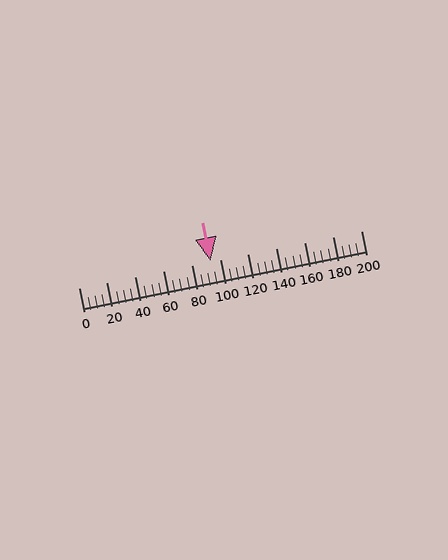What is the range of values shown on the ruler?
The ruler shows values from 0 to 200.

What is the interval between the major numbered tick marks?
The major tick marks are spaced 20 units apart.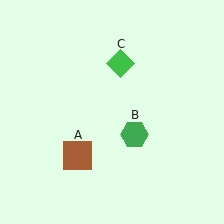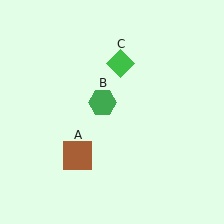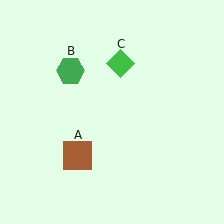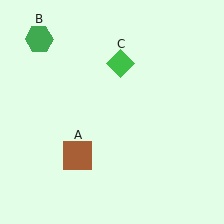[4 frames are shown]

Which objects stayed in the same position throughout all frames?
Brown square (object A) and green diamond (object C) remained stationary.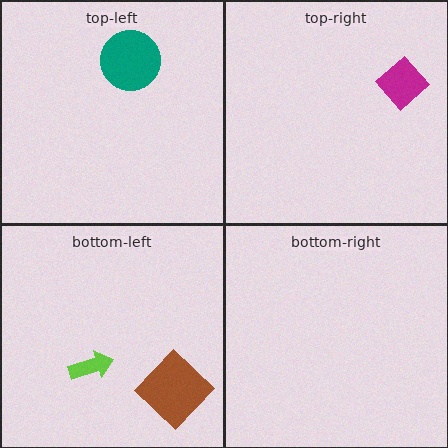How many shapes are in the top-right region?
1.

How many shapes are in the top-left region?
1.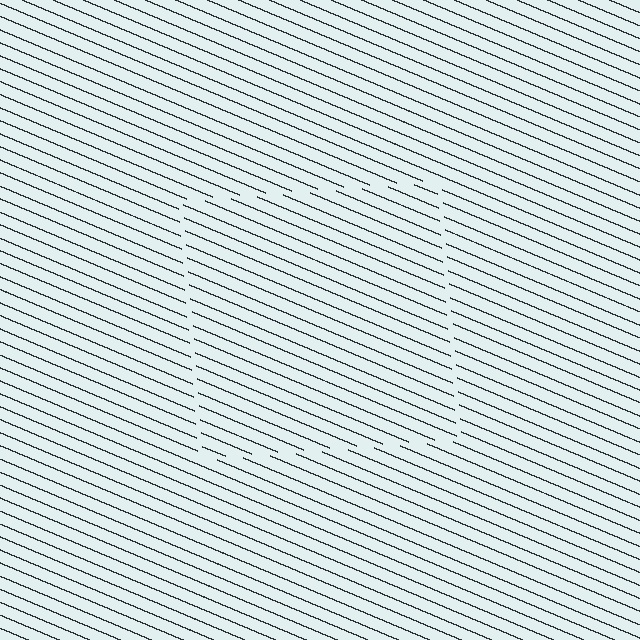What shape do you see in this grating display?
An illusory square. The interior of the shape contains the same grating, shifted by half a period — the contour is defined by the phase discontinuity where line-ends from the inner and outer gratings abut.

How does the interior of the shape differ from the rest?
The interior of the shape contains the same grating, shifted by half a period — the contour is defined by the phase discontinuity where line-ends from the inner and outer gratings abut.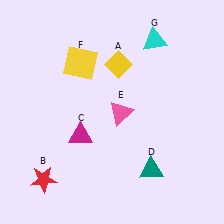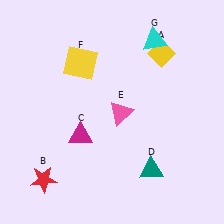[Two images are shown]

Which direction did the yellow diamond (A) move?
The yellow diamond (A) moved right.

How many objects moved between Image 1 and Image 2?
1 object moved between the two images.